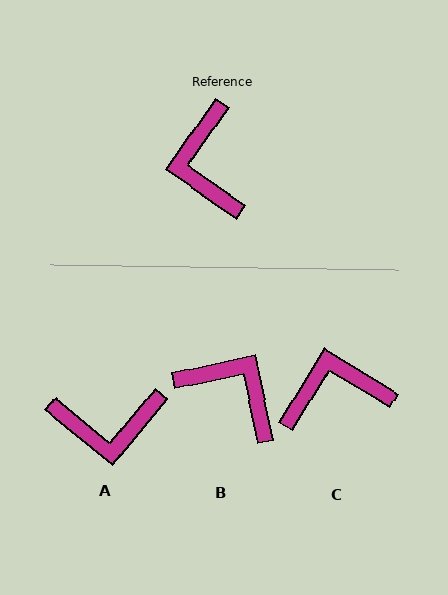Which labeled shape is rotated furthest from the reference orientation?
B, about 133 degrees away.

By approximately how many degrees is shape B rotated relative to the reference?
Approximately 133 degrees clockwise.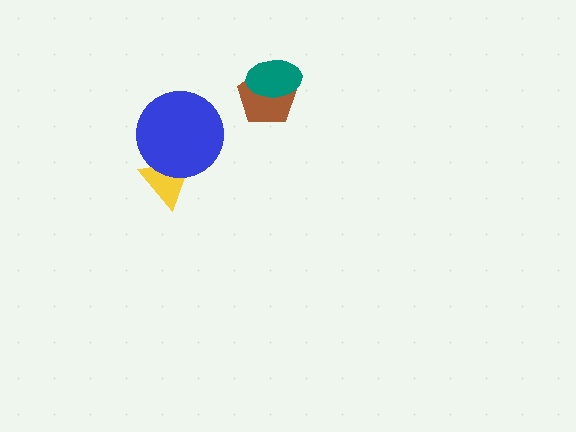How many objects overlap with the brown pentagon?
1 object overlaps with the brown pentagon.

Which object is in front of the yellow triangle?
The blue circle is in front of the yellow triangle.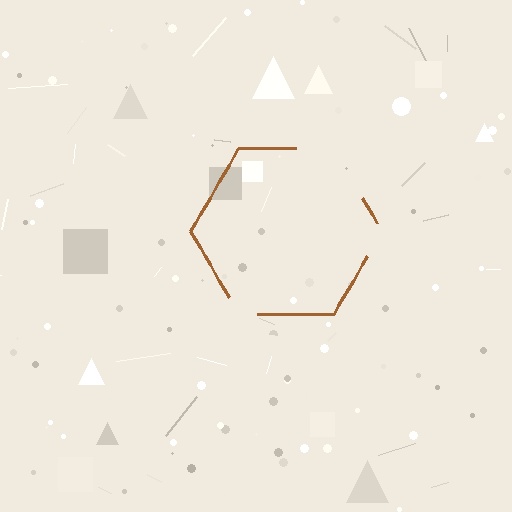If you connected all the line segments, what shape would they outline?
They would outline a hexagon.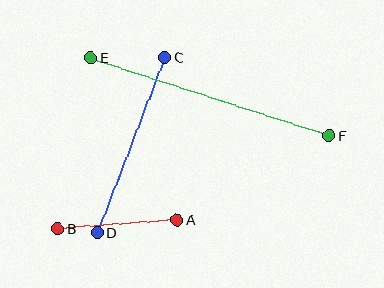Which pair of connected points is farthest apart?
Points E and F are farthest apart.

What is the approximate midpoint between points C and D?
The midpoint is at approximately (131, 145) pixels.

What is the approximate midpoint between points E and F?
The midpoint is at approximately (210, 97) pixels.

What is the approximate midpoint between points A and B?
The midpoint is at approximately (117, 224) pixels.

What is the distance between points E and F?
The distance is approximately 251 pixels.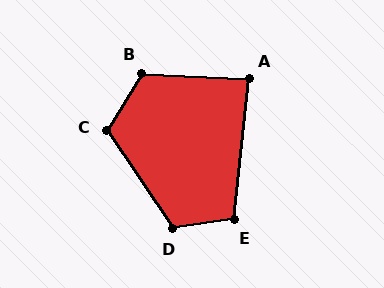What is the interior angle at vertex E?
Approximately 104 degrees (obtuse).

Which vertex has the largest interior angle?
B, at approximately 119 degrees.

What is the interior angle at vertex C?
Approximately 114 degrees (obtuse).